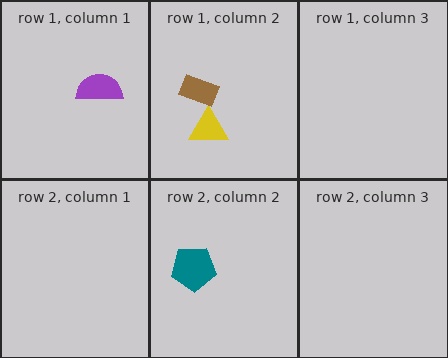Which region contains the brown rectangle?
The row 1, column 2 region.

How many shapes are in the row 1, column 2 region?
2.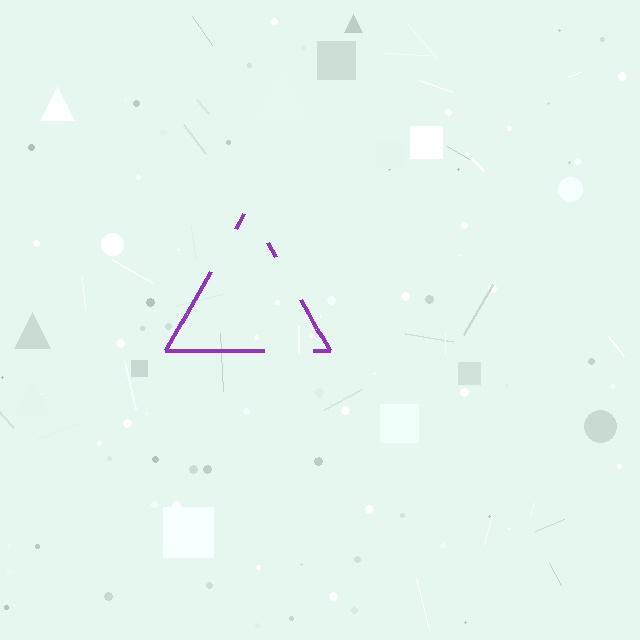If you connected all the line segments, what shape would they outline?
They would outline a triangle.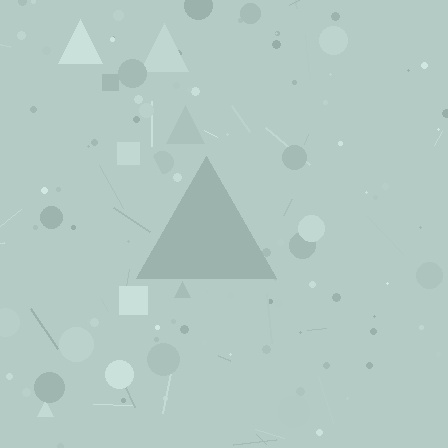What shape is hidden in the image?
A triangle is hidden in the image.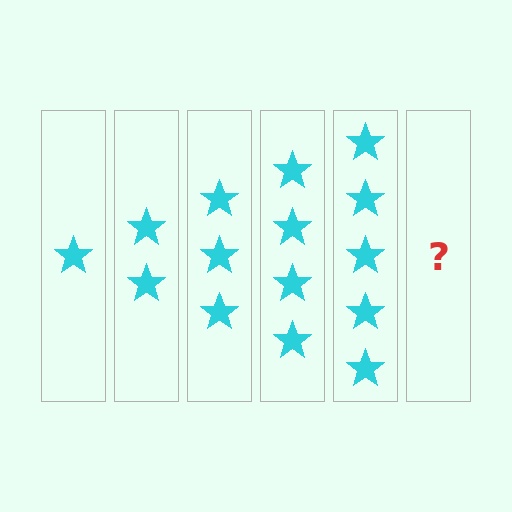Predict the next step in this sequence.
The next step is 6 stars.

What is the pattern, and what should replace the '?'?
The pattern is that each step adds one more star. The '?' should be 6 stars.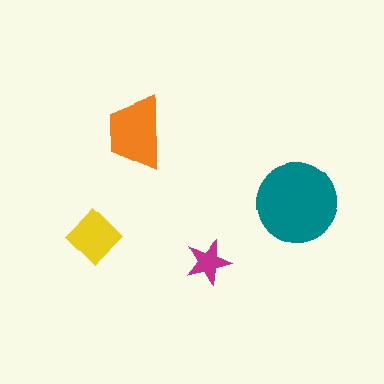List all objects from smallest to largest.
The magenta star, the yellow diamond, the orange trapezoid, the teal circle.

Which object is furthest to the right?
The teal circle is rightmost.